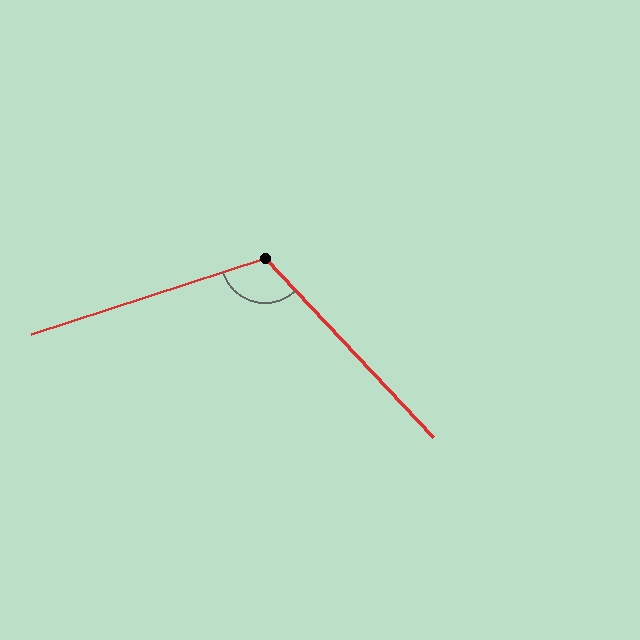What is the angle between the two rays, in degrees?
Approximately 115 degrees.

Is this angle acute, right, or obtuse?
It is obtuse.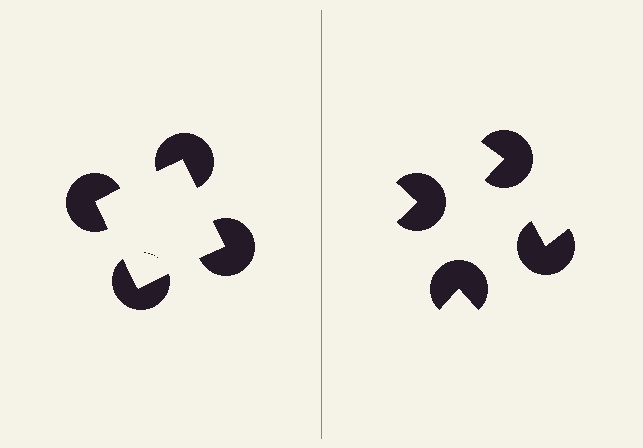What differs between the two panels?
The pac-man discs are positioned identically on both sides; only the wedge orientations differ. On the left they align to a square; on the right they are misaligned.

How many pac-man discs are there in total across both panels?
8 — 4 on each side.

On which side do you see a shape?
An illusory square appears on the left side. On the right side the wedge cuts are rotated, so no coherent shape forms.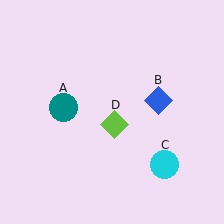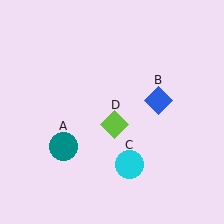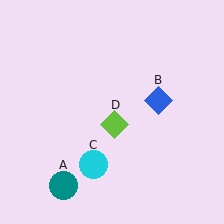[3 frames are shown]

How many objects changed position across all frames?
2 objects changed position: teal circle (object A), cyan circle (object C).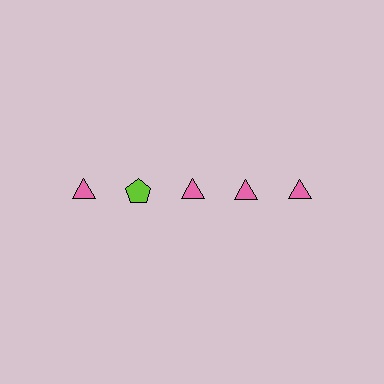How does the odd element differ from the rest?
It differs in both color (lime instead of pink) and shape (pentagon instead of triangle).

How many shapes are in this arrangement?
There are 5 shapes arranged in a grid pattern.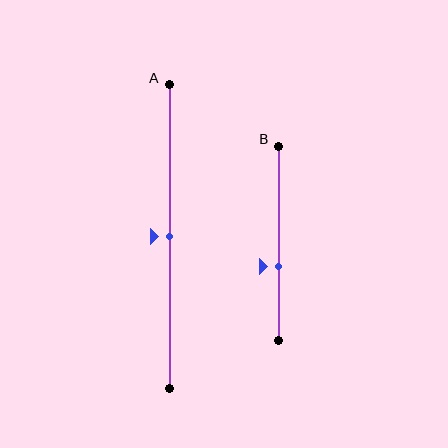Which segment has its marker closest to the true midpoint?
Segment A has its marker closest to the true midpoint.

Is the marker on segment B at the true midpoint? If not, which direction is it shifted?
No, the marker on segment B is shifted downward by about 12% of the segment length.